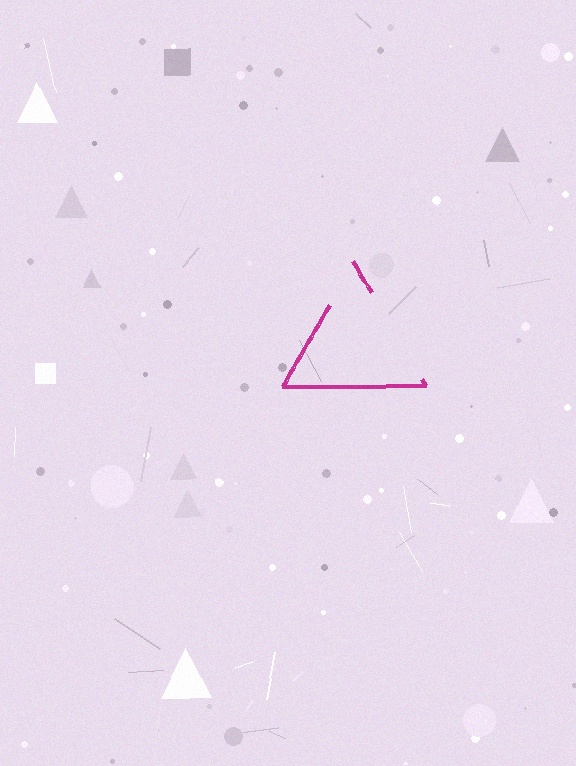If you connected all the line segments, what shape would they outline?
They would outline a triangle.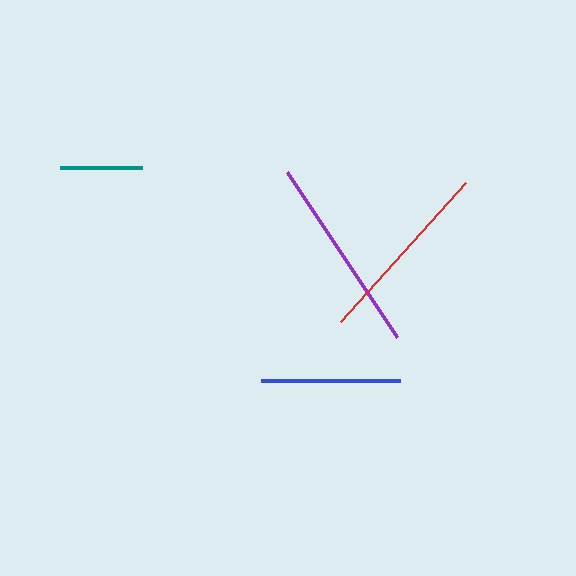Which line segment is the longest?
The purple line is the longest at approximately 198 pixels.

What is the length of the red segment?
The red segment is approximately 188 pixels long.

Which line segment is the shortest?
The teal line is the shortest at approximately 82 pixels.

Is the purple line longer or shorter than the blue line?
The purple line is longer than the blue line.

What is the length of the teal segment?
The teal segment is approximately 82 pixels long.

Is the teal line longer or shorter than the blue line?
The blue line is longer than the teal line.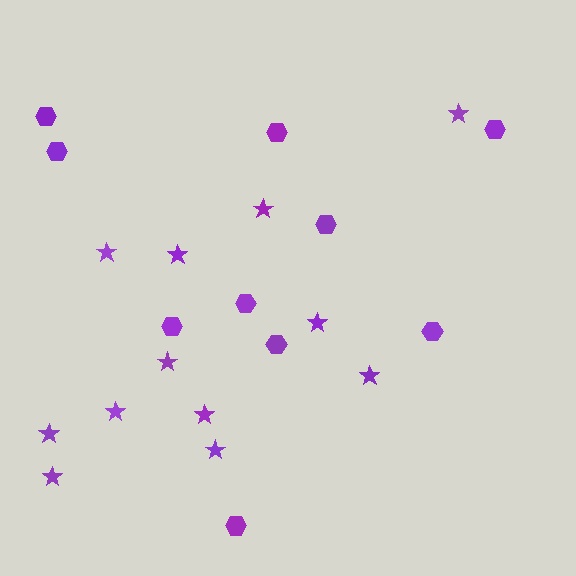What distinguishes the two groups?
There are 2 groups: one group of stars (12) and one group of hexagons (10).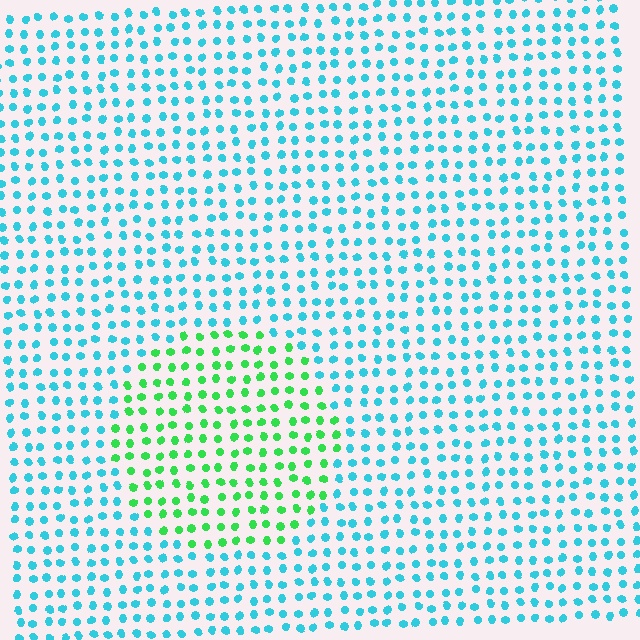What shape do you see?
I see a circle.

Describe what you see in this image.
The image is filled with small cyan elements in a uniform arrangement. A circle-shaped region is visible where the elements are tinted to a slightly different hue, forming a subtle color boundary.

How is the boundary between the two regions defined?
The boundary is defined purely by a slight shift in hue (about 57 degrees). Spacing, size, and orientation are identical on both sides.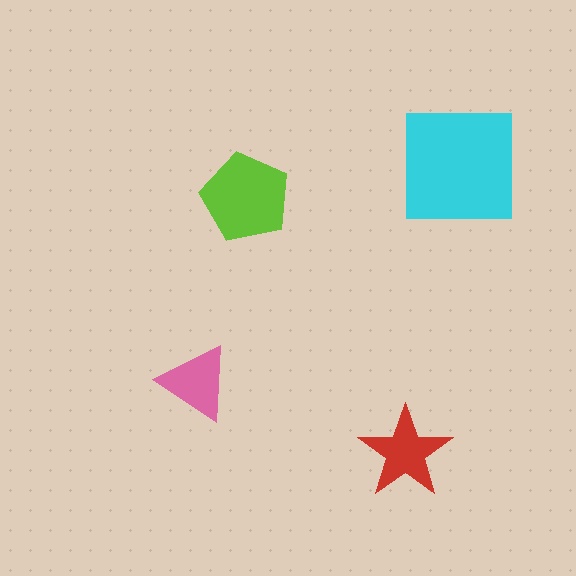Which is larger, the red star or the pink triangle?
The red star.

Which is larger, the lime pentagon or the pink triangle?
The lime pentagon.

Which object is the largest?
The cyan square.